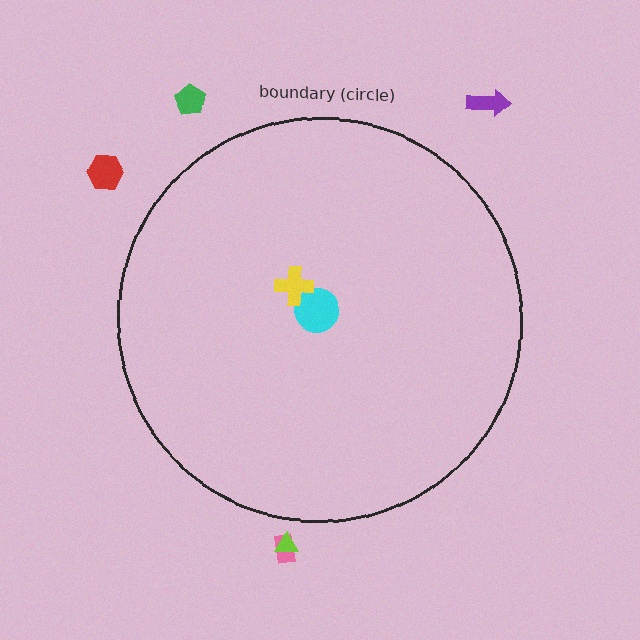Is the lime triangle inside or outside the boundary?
Outside.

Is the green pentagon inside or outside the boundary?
Outside.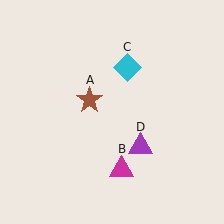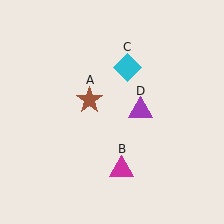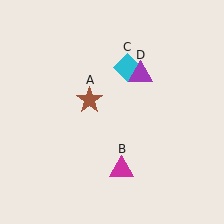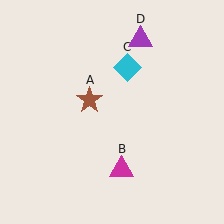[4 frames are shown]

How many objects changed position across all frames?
1 object changed position: purple triangle (object D).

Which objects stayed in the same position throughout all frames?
Brown star (object A) and magenta triangle (object B) and cyan diamond (object C) remained stationary.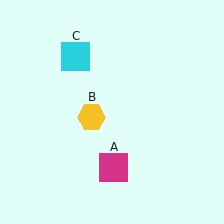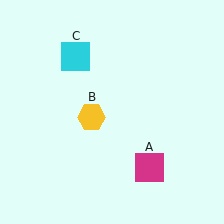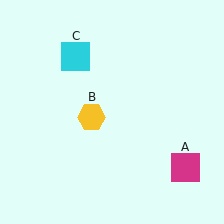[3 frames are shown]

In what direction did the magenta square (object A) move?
The magenta square (object A) moved right.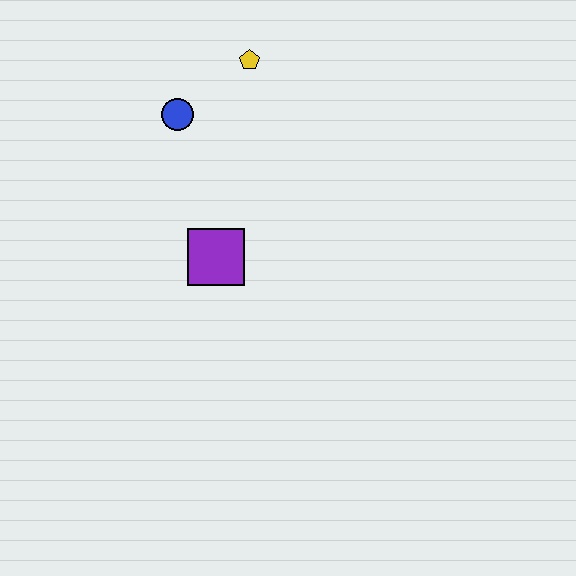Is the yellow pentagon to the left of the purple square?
No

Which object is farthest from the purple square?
The yellow pentagon is farthest from the purple square.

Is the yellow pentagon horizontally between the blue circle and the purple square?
No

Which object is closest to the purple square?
The blue circle is closest to the purple square.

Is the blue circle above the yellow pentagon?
No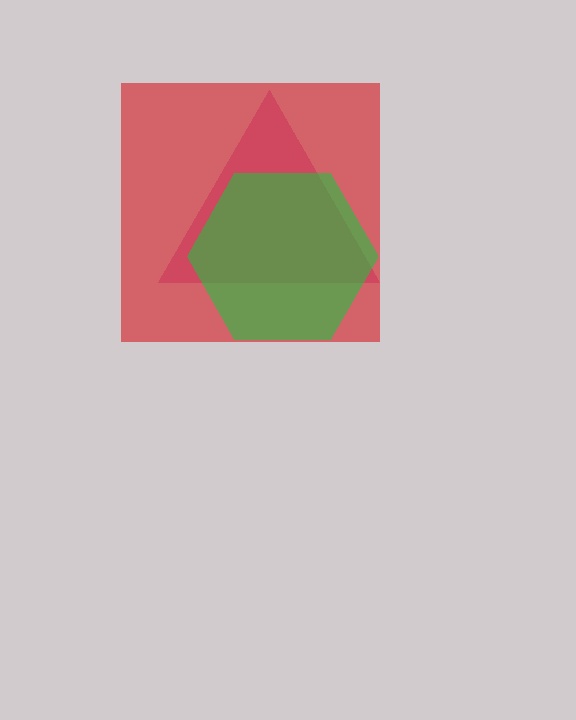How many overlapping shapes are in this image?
There are 3 overlapping shapes in the image.